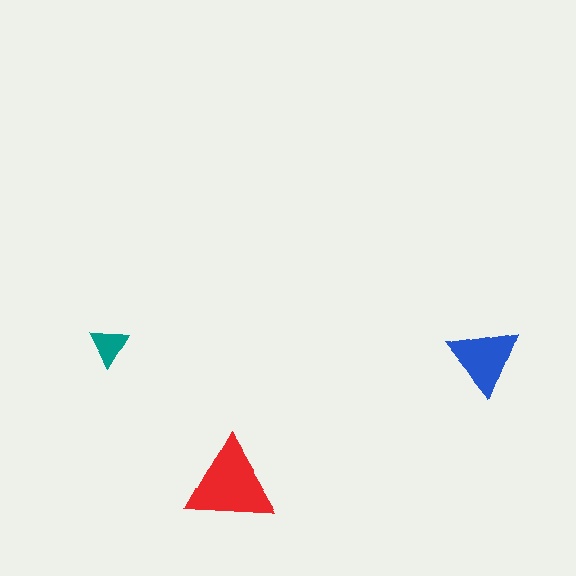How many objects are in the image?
There are 3 objects in the image.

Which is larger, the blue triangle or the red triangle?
The red one.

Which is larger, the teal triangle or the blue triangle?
The blue one.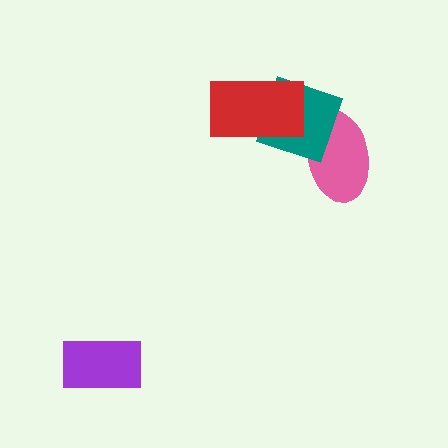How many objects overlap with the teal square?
2 objects overlap with the teal square.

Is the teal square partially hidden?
Yes, it is partially covered by another shape.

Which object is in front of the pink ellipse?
The teal square is in front of the pink ellipse.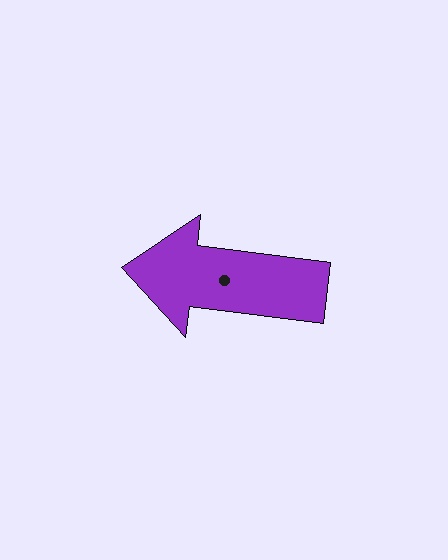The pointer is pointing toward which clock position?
Roughly 9 o'clock.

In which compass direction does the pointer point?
West.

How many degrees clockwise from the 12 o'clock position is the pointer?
Approximately 277 degrees.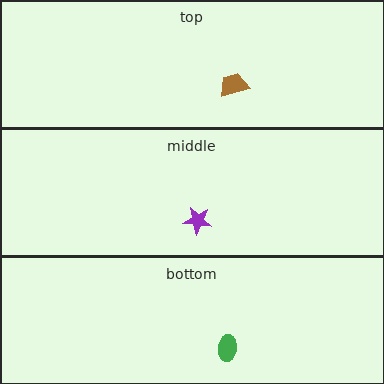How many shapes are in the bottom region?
1.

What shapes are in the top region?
The brown trapezoid.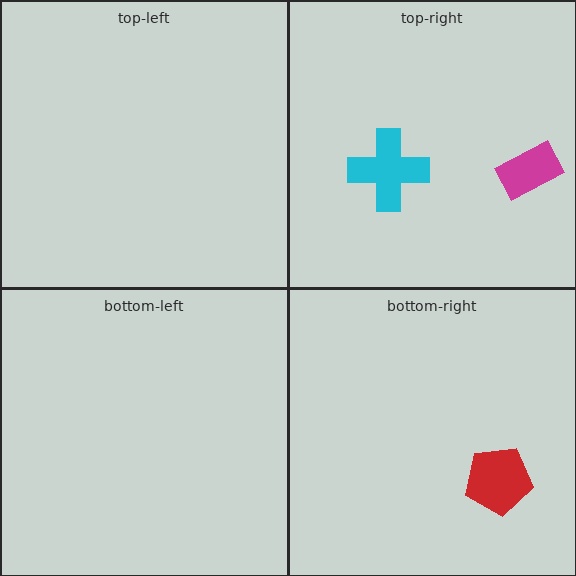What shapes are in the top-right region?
The magenta rectangle, the cyan cross.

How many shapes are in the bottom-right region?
1.